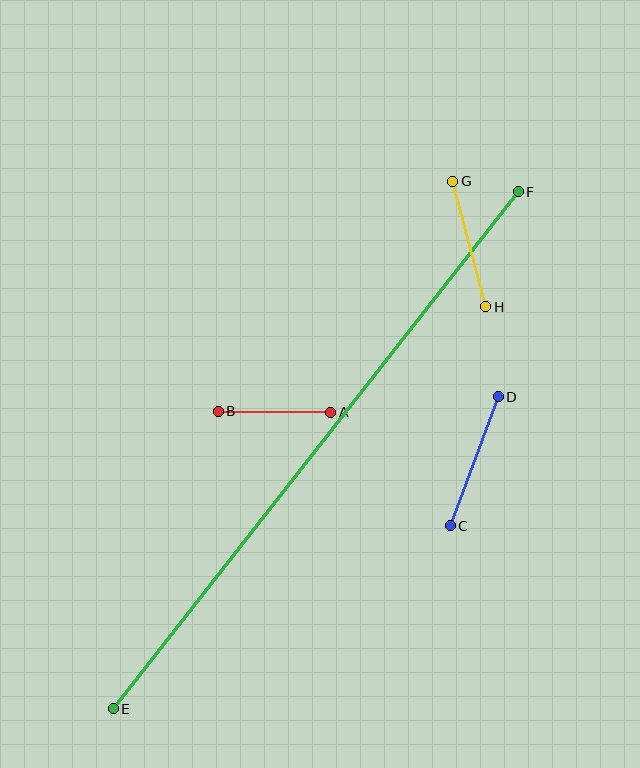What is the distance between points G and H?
The distance is approximately 130 pixels.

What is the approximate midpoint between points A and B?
The midpoint is at approximately (275, 412) pixels.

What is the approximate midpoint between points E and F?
The midpoint is at approximately (316, 450) pixels.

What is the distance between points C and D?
The distance is approximately 138 pixels.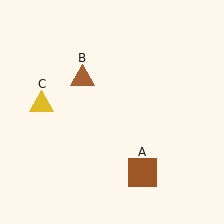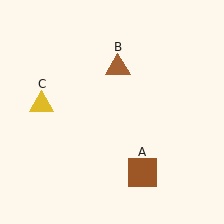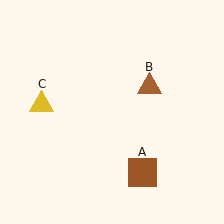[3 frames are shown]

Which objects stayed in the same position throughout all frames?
Brown square (object A) and yellow triangle (object C) remained stationary.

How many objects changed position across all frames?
1 object changed position: brown triangle (object B).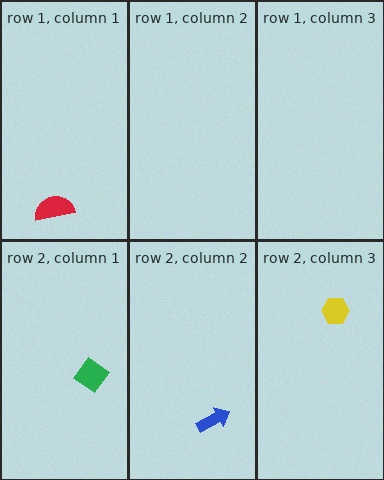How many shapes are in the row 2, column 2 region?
1.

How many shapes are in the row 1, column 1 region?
1.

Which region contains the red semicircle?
The row 1, column 1 region.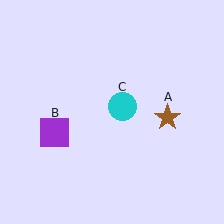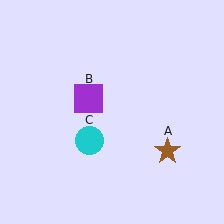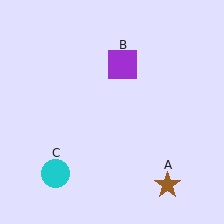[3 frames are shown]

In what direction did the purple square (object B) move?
The purple square (object B) moved up and to the right.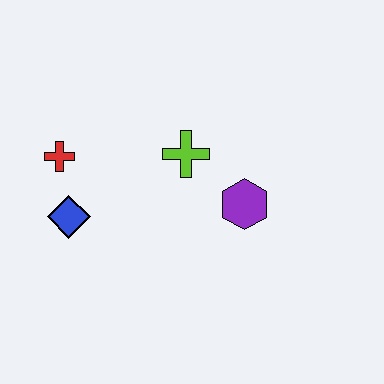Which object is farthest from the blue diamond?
The purple hexagon is farthest from the blue diamond.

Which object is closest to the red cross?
The blue diamond is closest to the red cross.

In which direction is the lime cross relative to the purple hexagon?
The lime cross is to the left of the purple hexagon.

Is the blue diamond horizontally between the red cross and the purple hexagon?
Yes